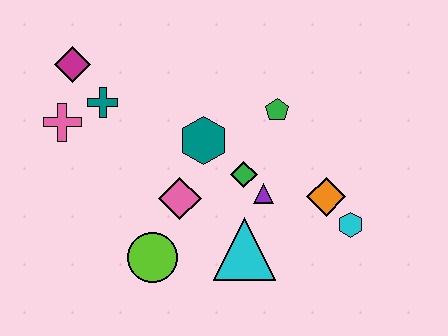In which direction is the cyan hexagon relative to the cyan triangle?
The cyan hexagon is to the right of the cyan triangle.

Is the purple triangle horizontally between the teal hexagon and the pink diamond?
No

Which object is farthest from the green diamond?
The magenta diamond is farthest from the green diamond.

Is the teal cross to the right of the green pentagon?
No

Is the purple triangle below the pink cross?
Yes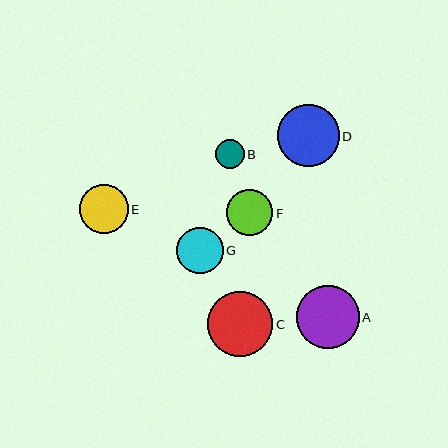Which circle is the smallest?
Circle B is the smallest with a size of approximately 28 pixels.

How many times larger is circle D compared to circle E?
Circle D is approximately 1.3 times the size of circle E.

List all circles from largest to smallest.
From largest to smallest: C, A, D, E, G, F, B.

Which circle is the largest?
Circle C is the largest with a size of approximately 65 pixels.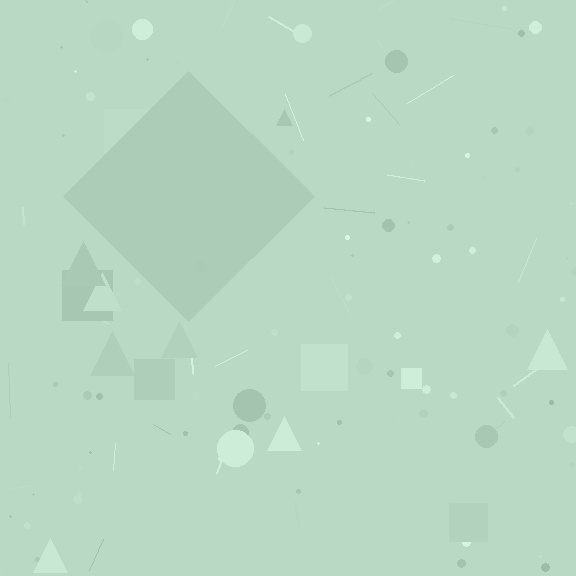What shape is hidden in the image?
A diamond is hidden in the image.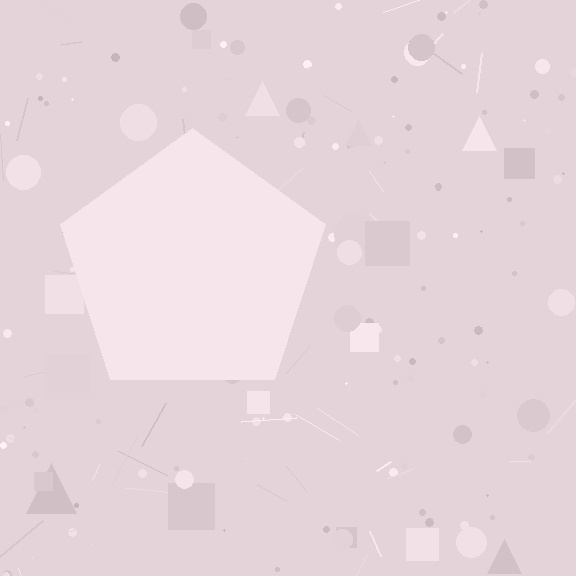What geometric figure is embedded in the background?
A pentagon is embedded in the background.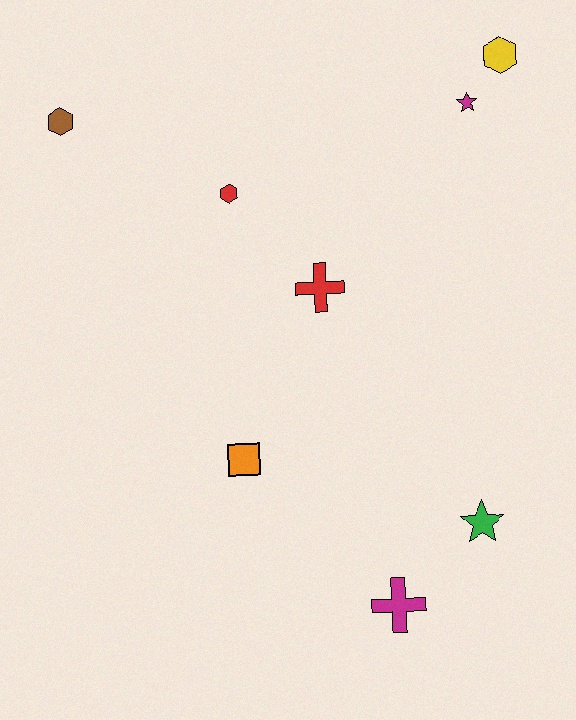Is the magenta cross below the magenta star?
Yes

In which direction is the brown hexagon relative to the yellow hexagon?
The brown hexagon is to the left of the yellow hexagon.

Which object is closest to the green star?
The magenta cross is closest to the green star.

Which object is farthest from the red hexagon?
The magenta cross is farthest from the red hexagon.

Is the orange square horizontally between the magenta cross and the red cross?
No